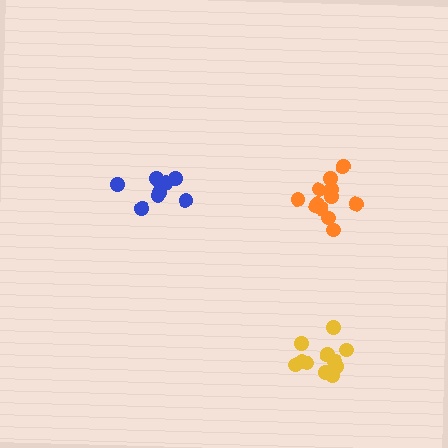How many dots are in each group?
Group 1: 9 dots, Group 2: 12 dots, Group 3: 11 dots (32 total).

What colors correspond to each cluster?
The clusters are colored: blue, orange, yellow.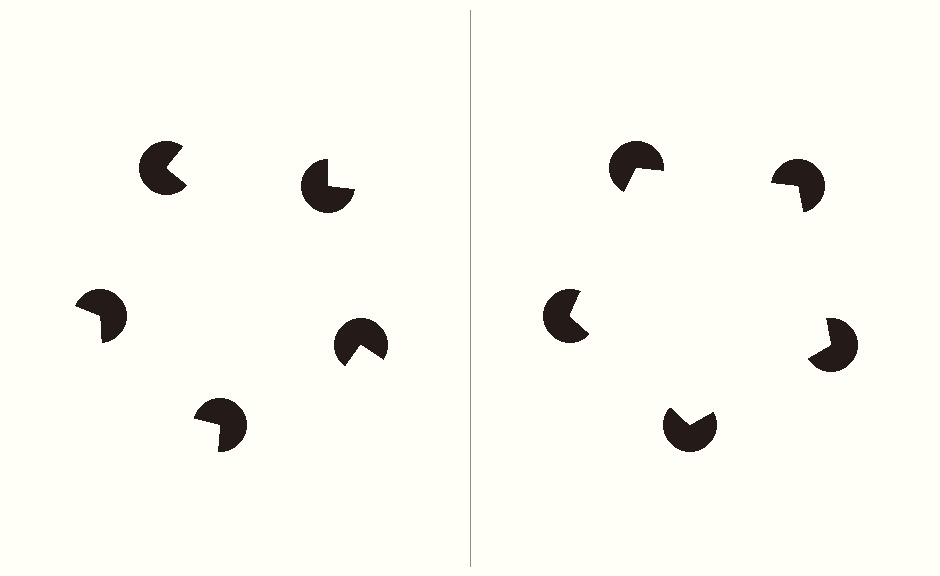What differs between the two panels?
The pac-man discs are positioned identically on both sides; only the wedge orientations differ. On the right they align to a pentagon; on the left they are misaligned.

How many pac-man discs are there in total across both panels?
10 — 5 on each side.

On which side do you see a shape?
An illusory pentagon appears on the right side. On the left side the wedge cuts are rotated, so no coherent shape forms.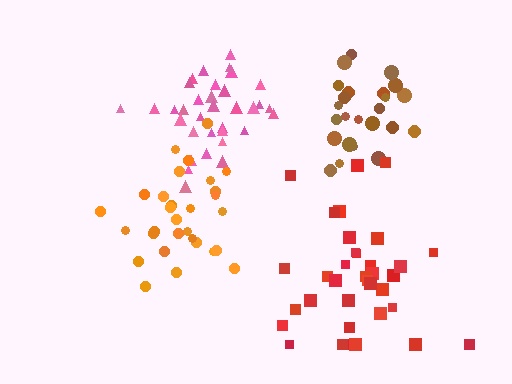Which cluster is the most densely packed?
Pink.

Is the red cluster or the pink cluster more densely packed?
Pink.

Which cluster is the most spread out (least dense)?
Red.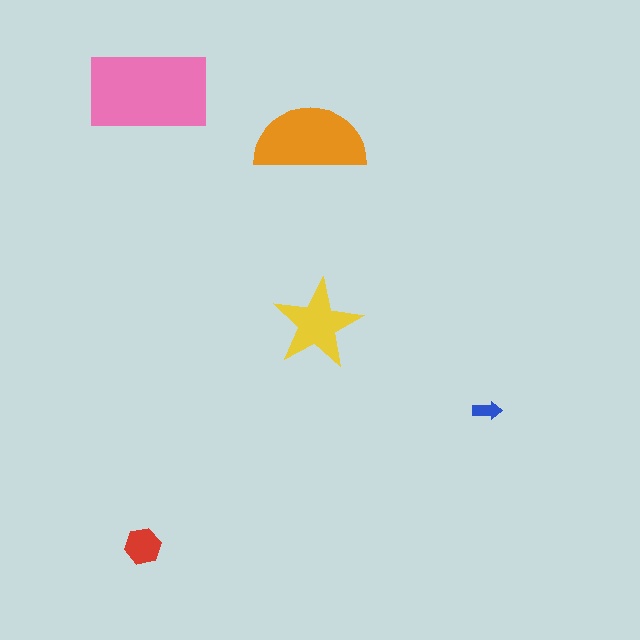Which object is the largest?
The pink rectangle.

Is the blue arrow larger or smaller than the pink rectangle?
Smaller.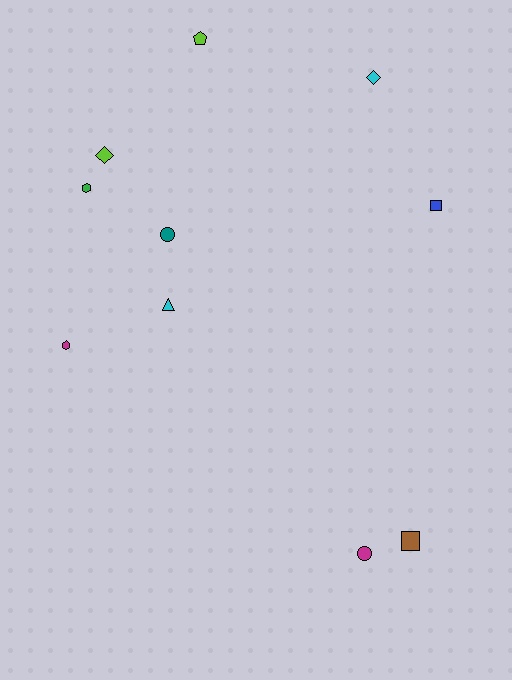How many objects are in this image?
There are 10 objects.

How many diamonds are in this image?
There are 2 diamonds.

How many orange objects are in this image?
There are no orange objects.